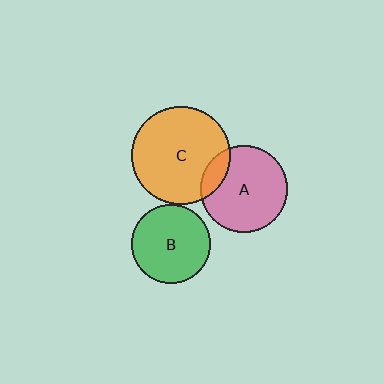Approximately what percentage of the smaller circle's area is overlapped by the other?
Approximately 15%.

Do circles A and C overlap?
Yes.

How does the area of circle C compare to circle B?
Approximately 1.6 times.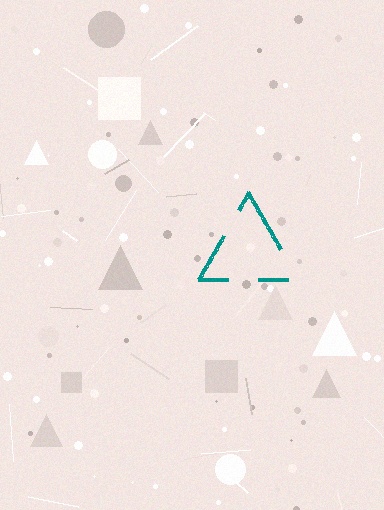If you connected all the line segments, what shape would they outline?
They would outline a triangle.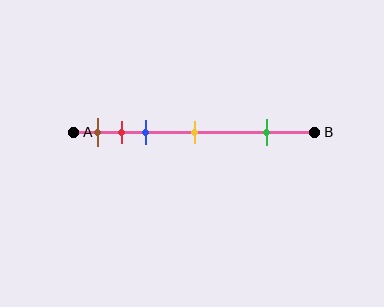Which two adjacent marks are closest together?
The red and blue marks are the closest adjacent pair.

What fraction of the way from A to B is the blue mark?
The blue mark is approximately 30% (0.3) of the way from A to B.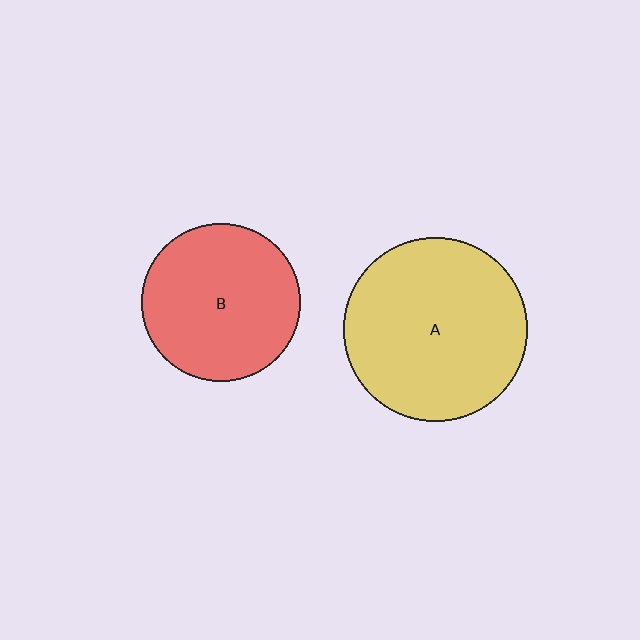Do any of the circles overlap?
No, none of the circles overlap.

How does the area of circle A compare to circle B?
Approximately 1.4 times.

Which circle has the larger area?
Circle A (yellow).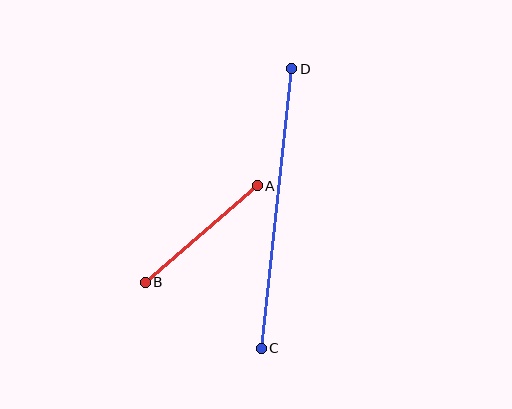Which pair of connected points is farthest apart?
Points C and D are farthest apart.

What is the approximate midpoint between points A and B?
The midpoint is at approximately (201, 234) pixels.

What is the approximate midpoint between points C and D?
The midpoint is at approximately (277, 209) pixels.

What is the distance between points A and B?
The distance is approximately 148 pixels.